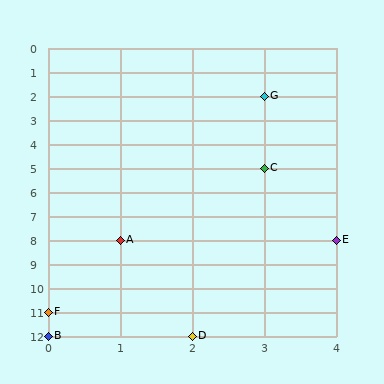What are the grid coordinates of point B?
Point B is at grid coordinates (0, 12).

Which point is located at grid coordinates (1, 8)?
Point A is at (1, 8).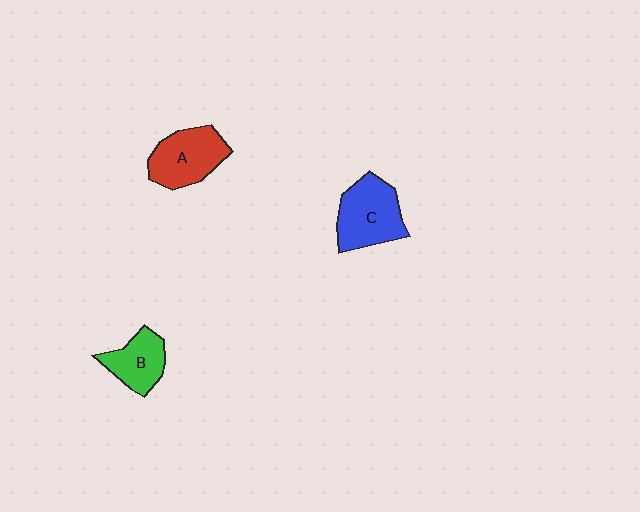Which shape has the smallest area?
Shape B (green).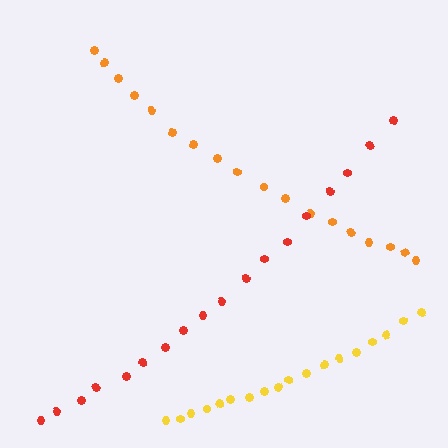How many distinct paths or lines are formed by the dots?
There are 3 distinct paths.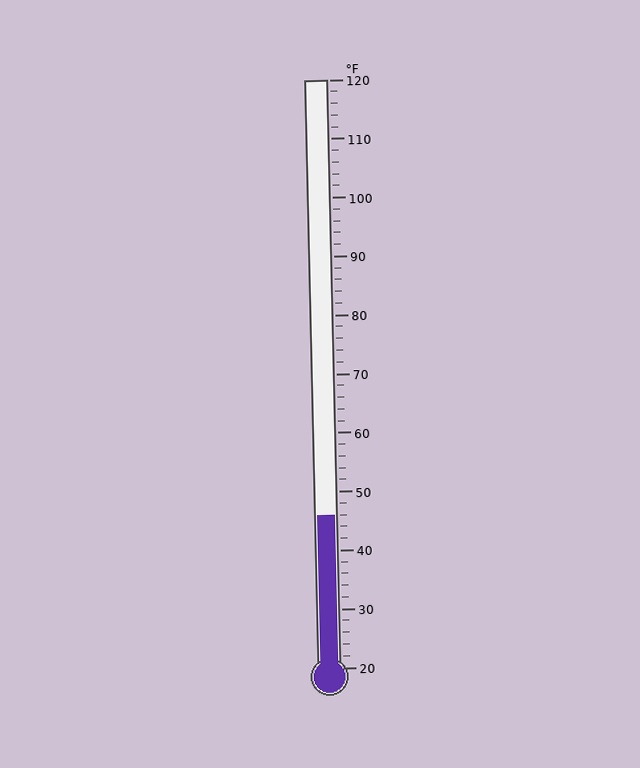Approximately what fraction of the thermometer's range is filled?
The thermometer is filled to approximately 25% of its range.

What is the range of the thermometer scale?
The thermometer scale ranges from 20°F to 120°F.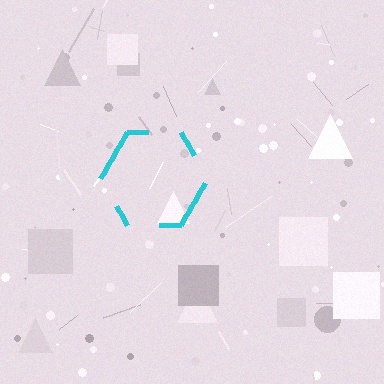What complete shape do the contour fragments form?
The contour fragments form a hexagon.